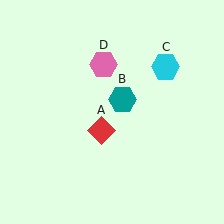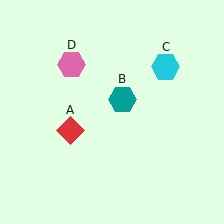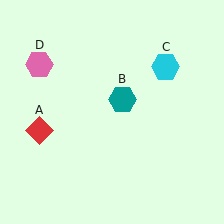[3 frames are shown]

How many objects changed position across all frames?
2 objects changed position: red diamond (object A), pink hexagon (object D).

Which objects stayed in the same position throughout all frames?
Teal hexagon (object B) and cyan hexagon (object C) remained stationary.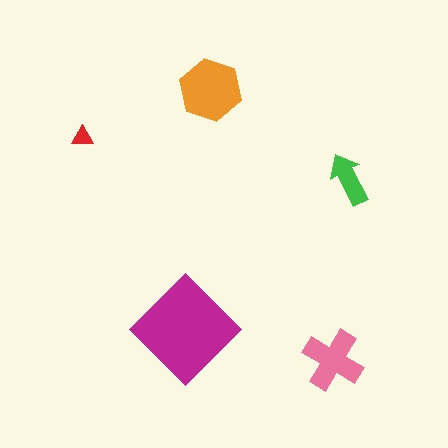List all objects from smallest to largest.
The red triangle, the green arrow, the pink cross, the orange hexagon, the magenta diamond.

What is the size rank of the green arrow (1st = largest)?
4th.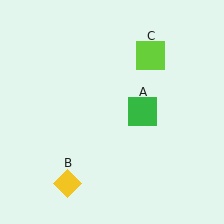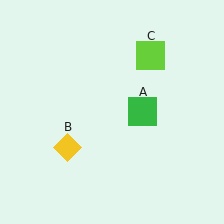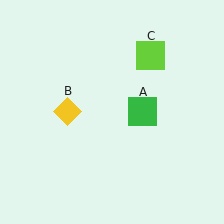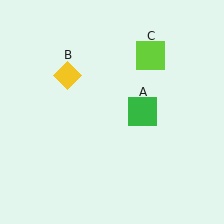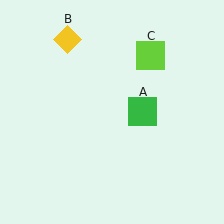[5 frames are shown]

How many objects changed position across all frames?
1 object changed position: yellow diamond (object B).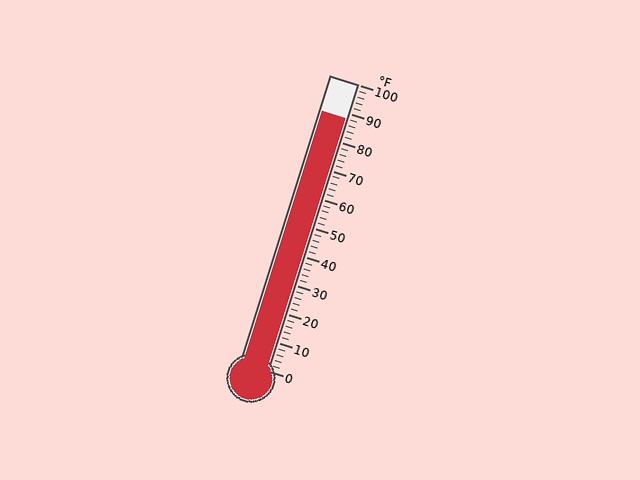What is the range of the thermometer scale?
The thermometer scale ranges from 0°F to 100°F.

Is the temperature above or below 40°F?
The temperature is above 40°F.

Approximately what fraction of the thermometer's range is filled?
The thermometer is filled to approximately 90% of its range.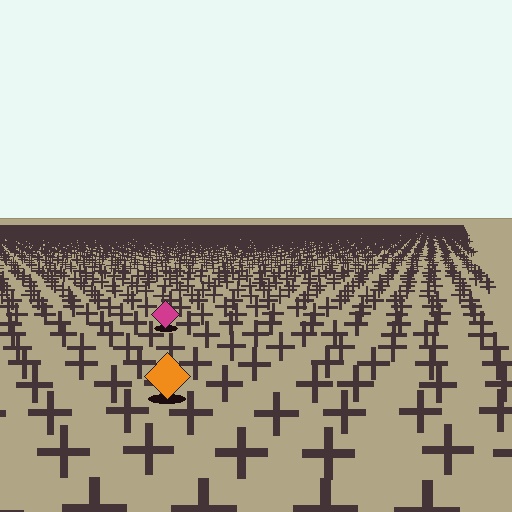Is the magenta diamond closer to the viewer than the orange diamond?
No. The orange diamond is closer — you can tell from the texture gradient: the ground texture is coarser near it.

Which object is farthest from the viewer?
The magenta diamond is farthest from the viewer. It appears smaller and the ground texture around it is denser.